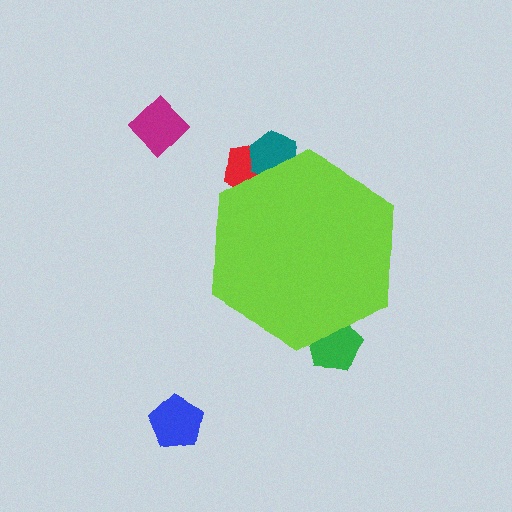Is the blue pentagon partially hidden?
No, the blue pentagon is fully visible.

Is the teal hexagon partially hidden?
Yes, the teal hexagon is partially hidden behind the lime hexagon.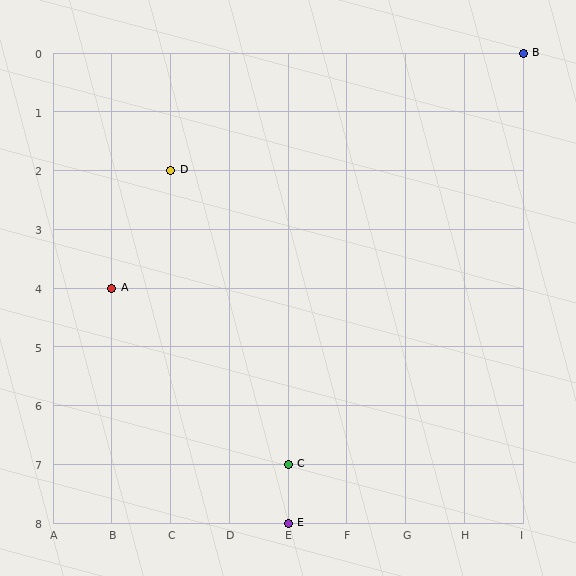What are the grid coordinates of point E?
Point E is at grid coordinates (E, 8).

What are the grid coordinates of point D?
Point D is at grid coordinates (C, 2).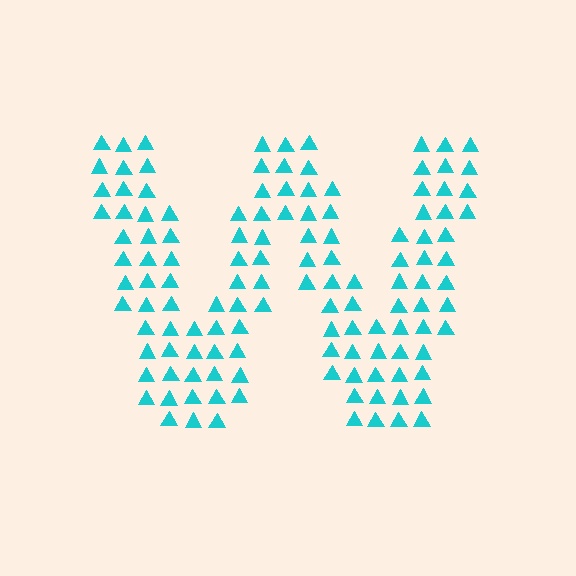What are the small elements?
The small elements are triangles.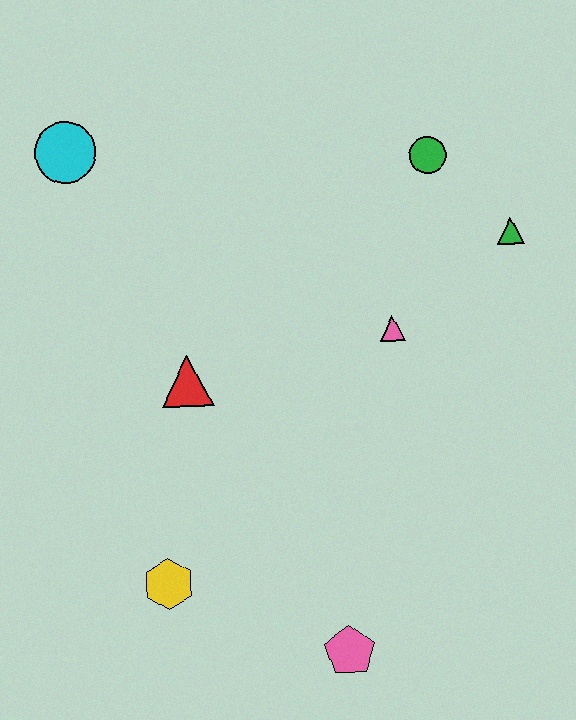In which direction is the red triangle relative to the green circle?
The red triangle is to the left of the green circle.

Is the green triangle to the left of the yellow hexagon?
No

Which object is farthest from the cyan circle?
The pink pentagon is farthest from the cyan circle.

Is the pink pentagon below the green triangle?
Yes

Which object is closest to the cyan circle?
The red triangle is closest to the cyan circle.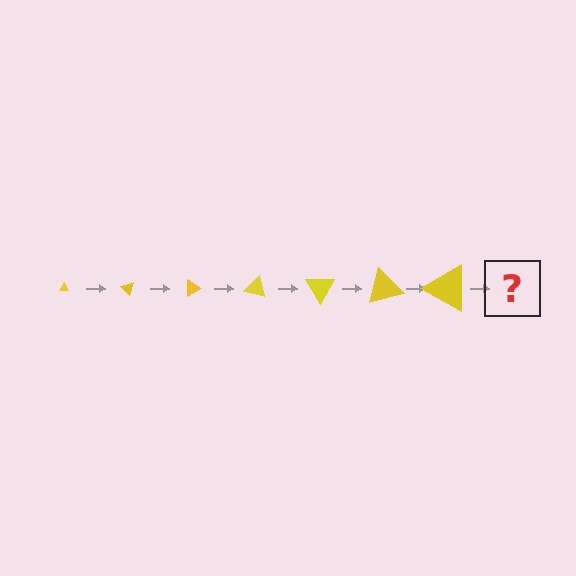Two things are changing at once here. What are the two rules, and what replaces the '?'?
The two rules are that the triangle grows larger each step and it rotates 45 degrees each step. The '?' should be a triangle, larger than the previous one and rotated 315 degrees from the start.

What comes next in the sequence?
The next element should be a triangle, larger than the previous one and rotated 315 degrees from the start.